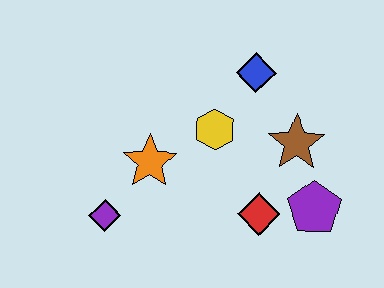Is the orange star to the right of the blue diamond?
No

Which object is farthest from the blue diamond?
The purple diamond is farthest from the blue diamond.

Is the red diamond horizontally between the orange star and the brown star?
Yes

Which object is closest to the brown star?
The purple pentagon is closest to the brown star.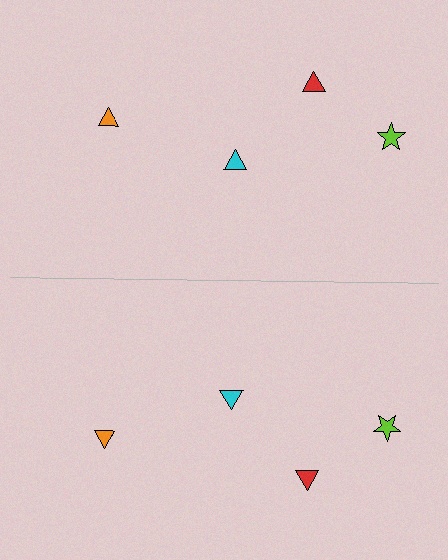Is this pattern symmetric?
Yes, this pattern has bilateral (reflection) symmetry.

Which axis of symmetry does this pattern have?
The pattern has a horizontal axis of symmetry running through the center of the image.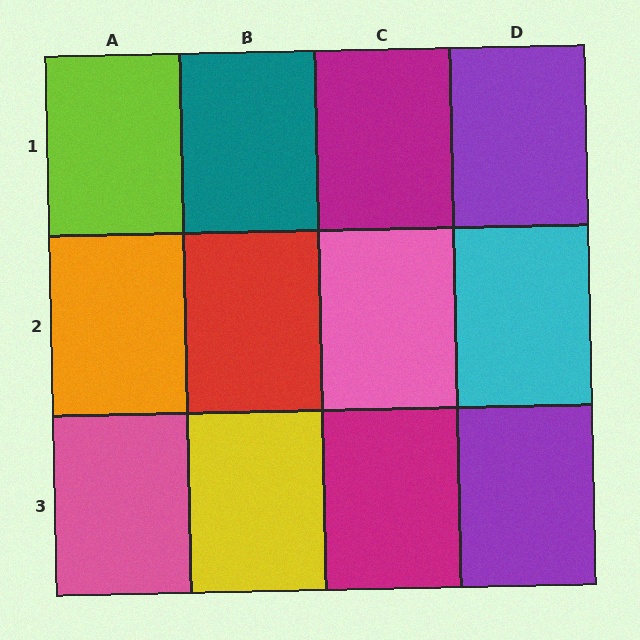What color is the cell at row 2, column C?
Pink.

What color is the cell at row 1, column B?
Teal.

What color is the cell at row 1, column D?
Purple.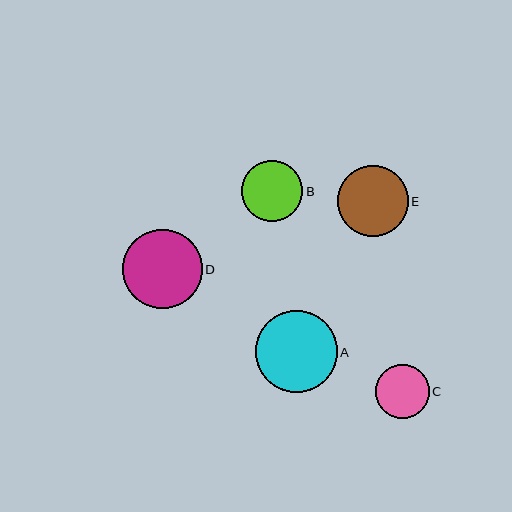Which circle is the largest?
Circle A is the largest with a size of approximately 82 pixels.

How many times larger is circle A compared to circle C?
Circle A is approximately 1.5 times the size of circle C.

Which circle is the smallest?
Circle C is the smallest with a size of approximately 54 pixels.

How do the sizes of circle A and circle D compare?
Circle A and circle D are approximately the same size.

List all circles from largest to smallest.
From largest to smallest: A, D, E, B, C.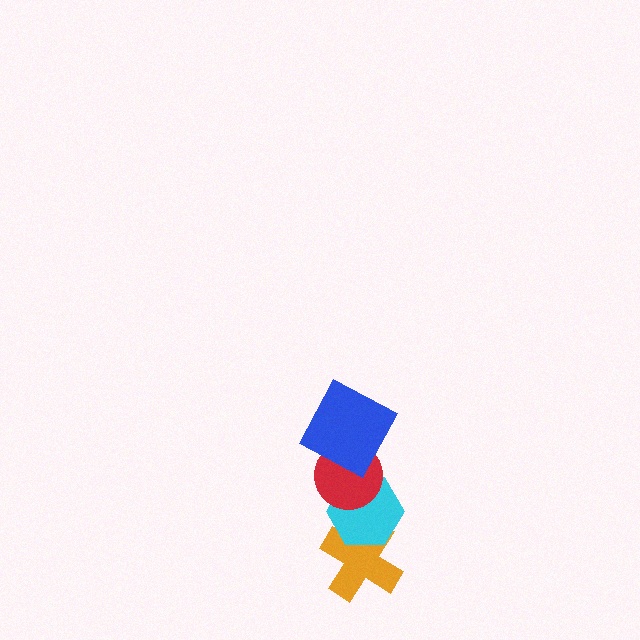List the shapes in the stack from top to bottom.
From top to bottom: the blue square, the red circle, the cyan hexagon, the orange cross.